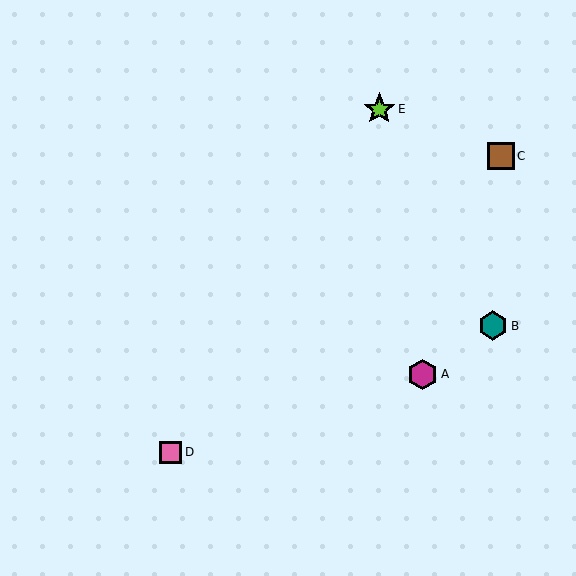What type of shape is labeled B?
Shape B is a teal hexagon.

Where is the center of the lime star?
The center of the lime star is at (379, 109).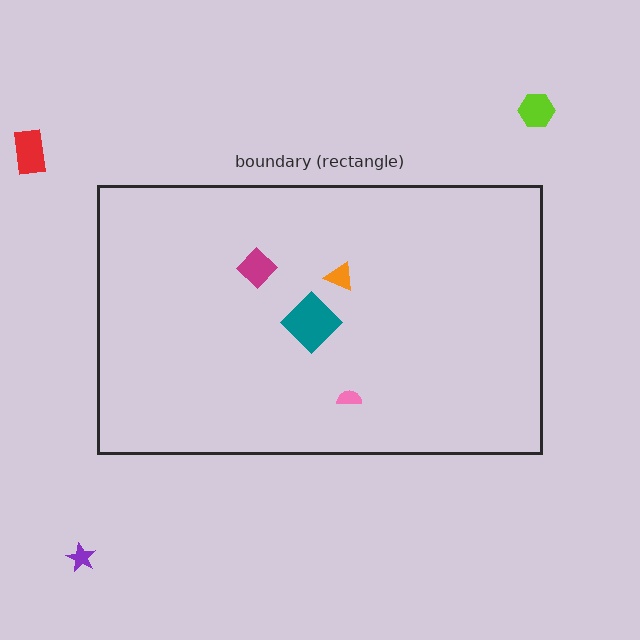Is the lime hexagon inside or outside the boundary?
Outside.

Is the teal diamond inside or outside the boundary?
Inside.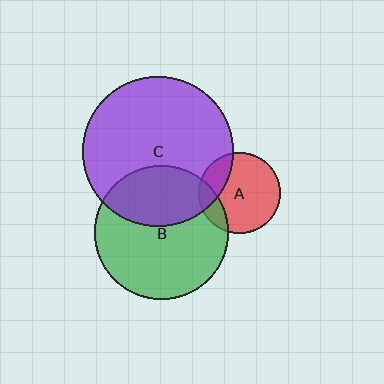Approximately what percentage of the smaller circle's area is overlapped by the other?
Approximately 35%.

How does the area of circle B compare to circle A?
Approximately 2.7 times.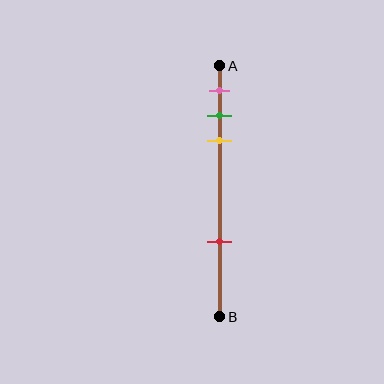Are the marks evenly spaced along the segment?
No, the marks are not evenly spaced.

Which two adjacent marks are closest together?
The green and yellow marks are the closest adjacent pair.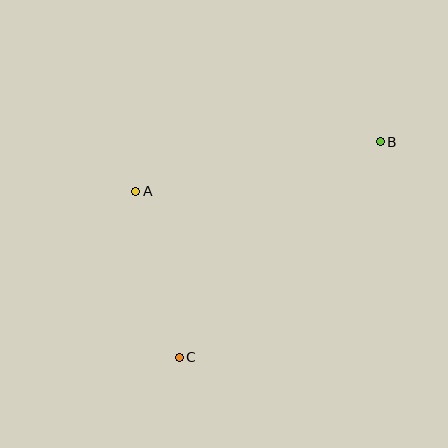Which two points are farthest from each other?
Points B and C are farthest from each other.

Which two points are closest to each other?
Points A and C are closest to each other.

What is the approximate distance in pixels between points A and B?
The distance between A and B is approximately 249 pixels.